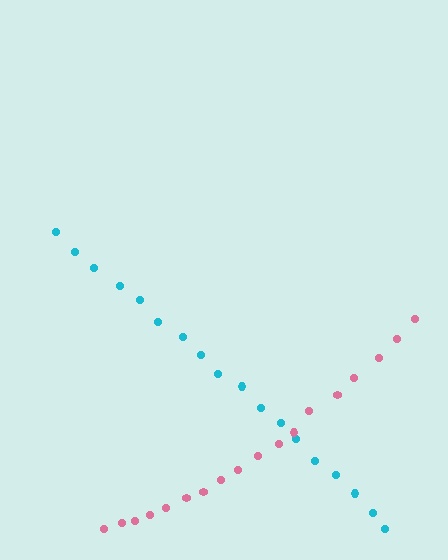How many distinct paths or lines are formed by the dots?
There are 2 distinct paths.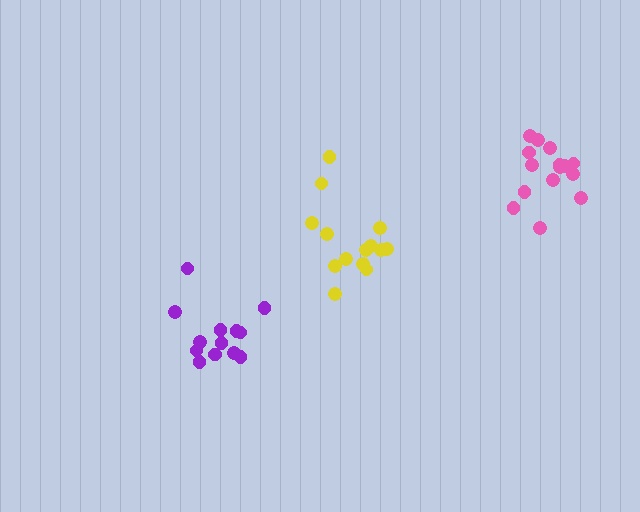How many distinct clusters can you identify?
There are 3 distinct clusters.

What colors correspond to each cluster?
The clusters are colored: pink, yellow, purple.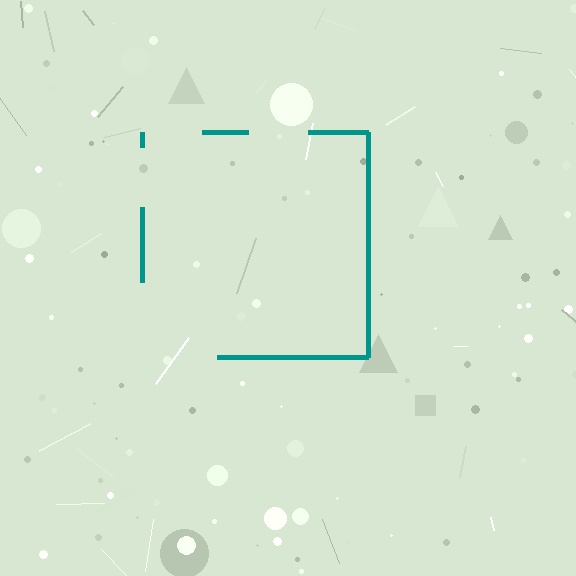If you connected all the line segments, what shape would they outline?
They would outline a square.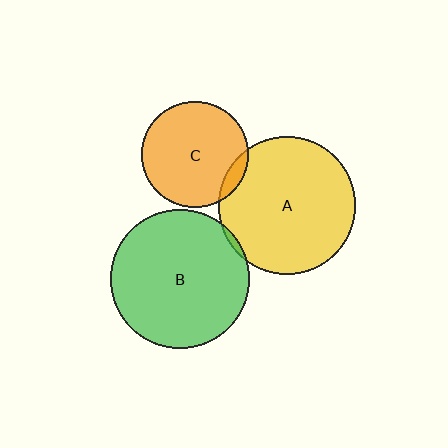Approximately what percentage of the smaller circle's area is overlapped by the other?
Approximately 10%.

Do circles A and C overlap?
Yes.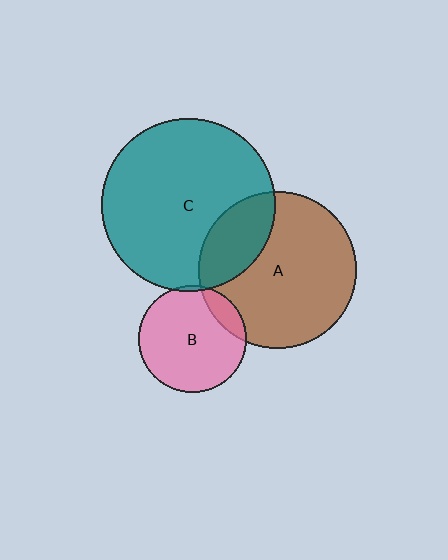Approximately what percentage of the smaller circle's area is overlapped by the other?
Approximately 25%.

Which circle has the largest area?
Circle C (teal).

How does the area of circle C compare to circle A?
Approximately 1.2 times.